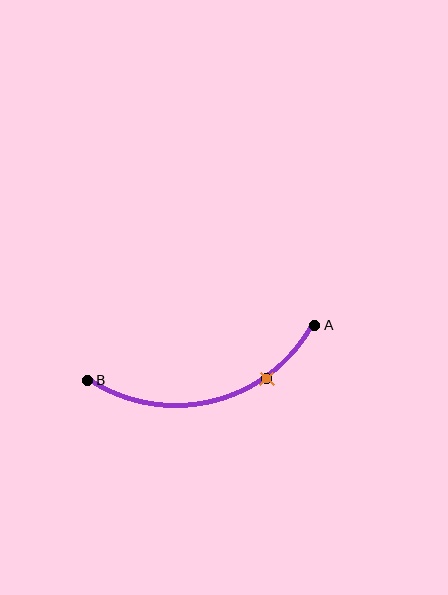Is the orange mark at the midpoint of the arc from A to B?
No. The orange mark lies on the arc but is closer to endpoint A. The arc midpoint would be at the point on the curve equidistant along the arc from both A and B.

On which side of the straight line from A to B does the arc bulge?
The arc bulges below the straight line connecting A and B.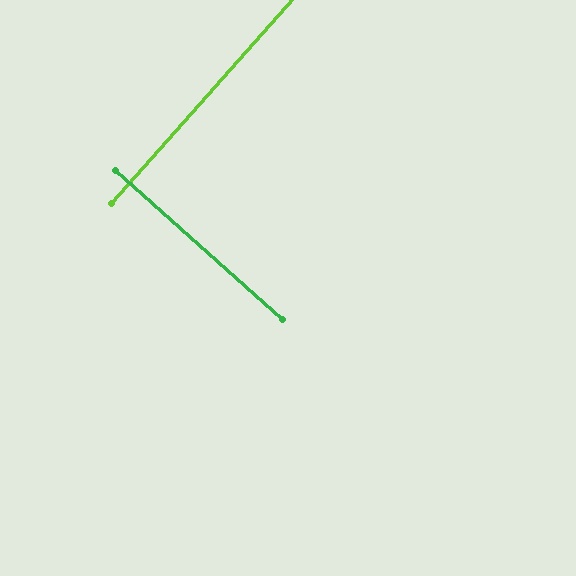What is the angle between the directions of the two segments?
Approximately 90 degrees.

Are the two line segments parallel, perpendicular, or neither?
Perpendicular — they meet at approximately 90°.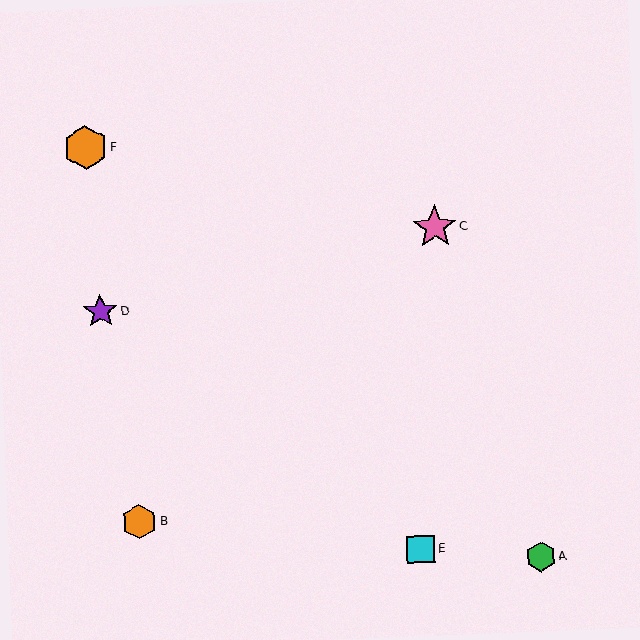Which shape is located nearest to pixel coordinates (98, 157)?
The orange hexagon (labeled F) at (85, 148) is nearest to that location.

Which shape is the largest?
The pink star (labeled C) is the largest.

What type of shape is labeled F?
Shape F is an orange hexagon.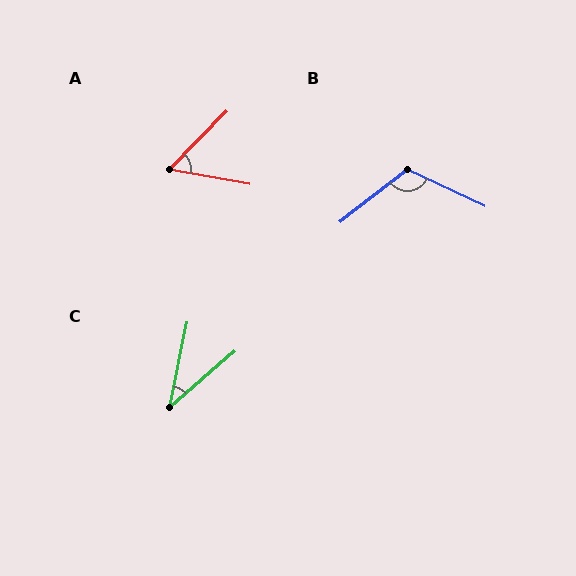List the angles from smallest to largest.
C (38°), A (56°), B (117°).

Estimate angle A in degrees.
Approximately 56 degrees.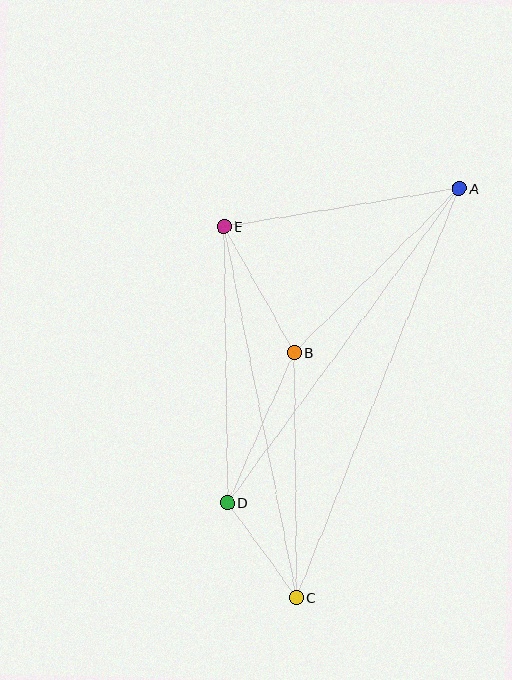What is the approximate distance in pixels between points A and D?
The distance between A and D is approximately 390 pixels.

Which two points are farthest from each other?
Points A and C are farthest from each other.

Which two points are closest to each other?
Points C and D are closest to each other.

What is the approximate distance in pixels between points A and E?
The distance between A and E is approximately 239 pixels.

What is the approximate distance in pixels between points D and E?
The distance between D and E is approximately 276 pixels.